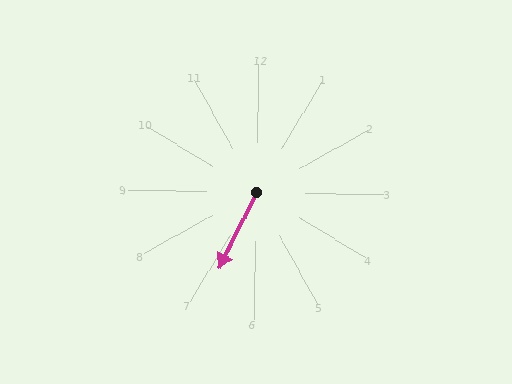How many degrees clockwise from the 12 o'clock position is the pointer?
Approximately 205 degrees.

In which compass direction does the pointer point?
Southwest.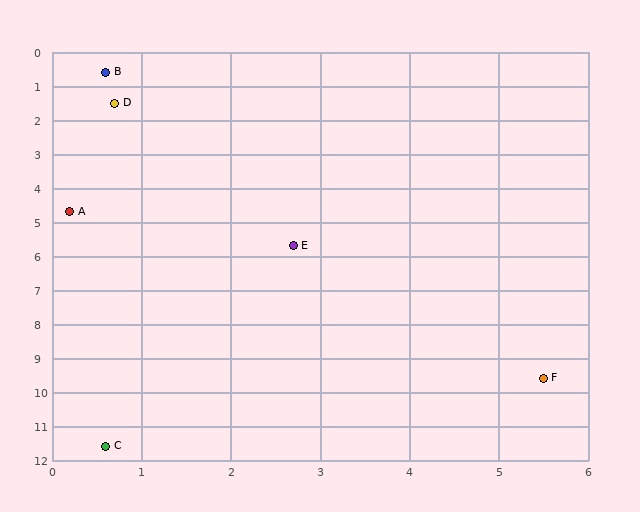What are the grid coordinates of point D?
Point D is at approximately (0.7, 1.5).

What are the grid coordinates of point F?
Point F is at approximately (5.5, 9.6).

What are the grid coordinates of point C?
Point C is at approximately (0.6, 11.6).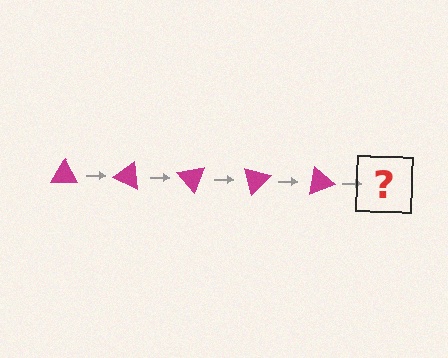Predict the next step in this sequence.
The next step is a magenta triangle rotated 125 degrees.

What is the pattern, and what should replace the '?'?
The pattern is that the triangle rotates 25 degrees each step. The '?' should be a magenta triangle rotated 125 degrees.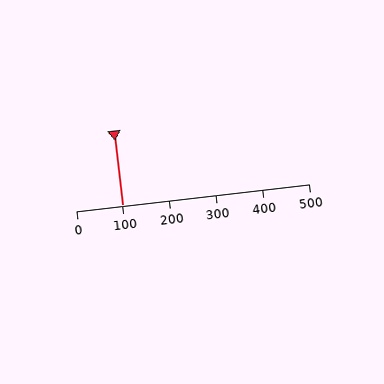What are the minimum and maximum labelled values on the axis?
The axis runs from 0 to 500.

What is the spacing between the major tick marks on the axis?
The major ticks are spaced 100 apart.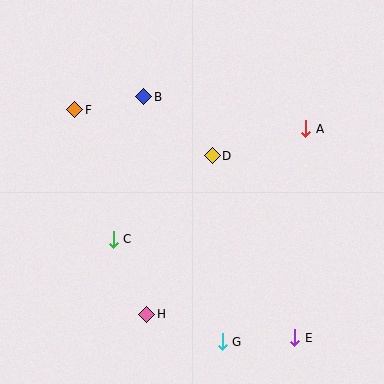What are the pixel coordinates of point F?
Point F is at (75, 110).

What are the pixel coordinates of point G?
Point G is at (222, 342).